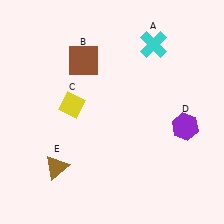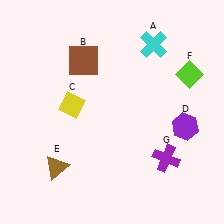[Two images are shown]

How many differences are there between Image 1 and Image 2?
There are 2 differences between the two images.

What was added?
A lime diamond (F), a purple cross (G) were added in Image 2.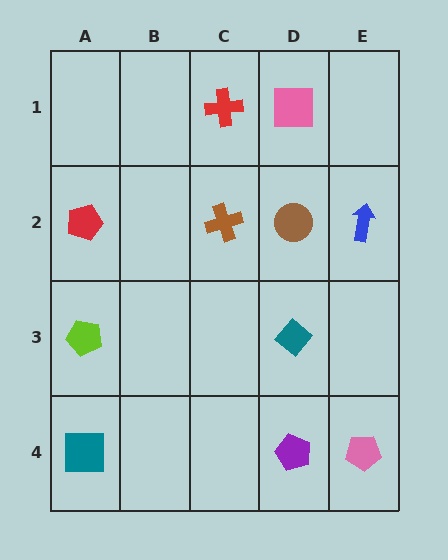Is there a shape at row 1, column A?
No, that cell is empty.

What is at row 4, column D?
A purple pentagon.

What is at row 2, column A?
A red pentagon.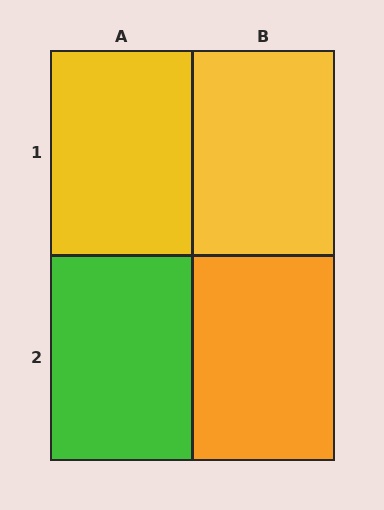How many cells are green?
1 cell is green.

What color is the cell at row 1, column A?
Yellow.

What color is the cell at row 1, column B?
Yellow.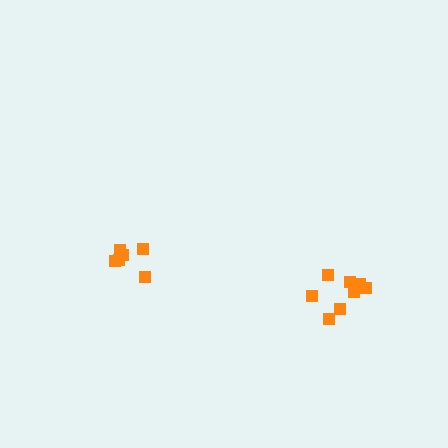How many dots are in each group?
Group 1: 6 dots, Group 2: 8 dots (14 total).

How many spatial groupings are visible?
There are 2 spatial groupings.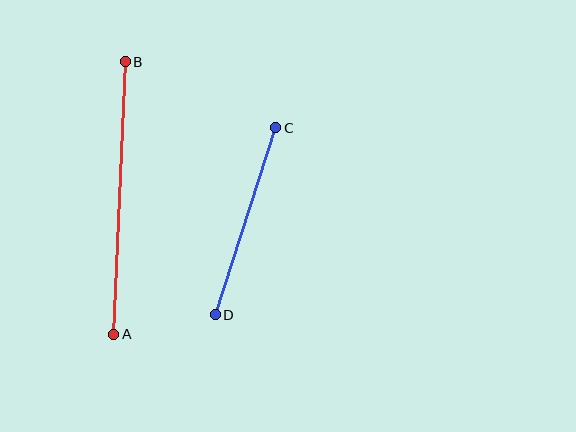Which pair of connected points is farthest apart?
Points A and B are farthest apart.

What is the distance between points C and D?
The distance is approximately 197 pixels.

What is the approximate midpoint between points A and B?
The midpoint is at approximately (120, 198) pixels.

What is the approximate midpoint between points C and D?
The midpoint is at approximately (246, 221) pixels.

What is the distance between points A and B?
The distance is approximately 273 pixels.